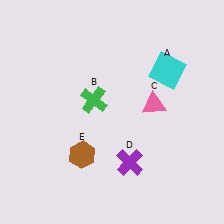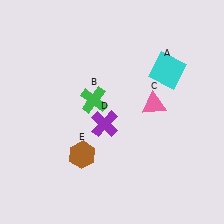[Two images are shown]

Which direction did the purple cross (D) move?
The purple cross (D) moved up.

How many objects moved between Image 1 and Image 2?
1 object moved between the two images.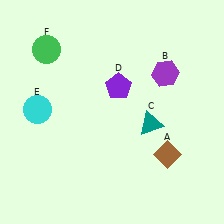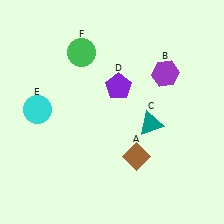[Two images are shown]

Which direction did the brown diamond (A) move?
The brown diamond (A) moved left.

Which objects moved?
The objects that moved are: the brown diamond (A), the green circle (F).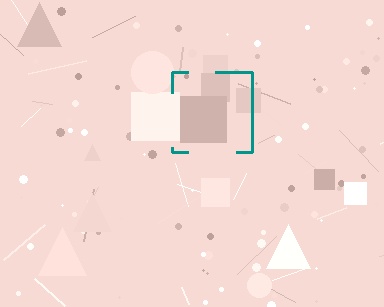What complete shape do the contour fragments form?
The contour fragments form a square.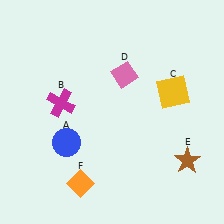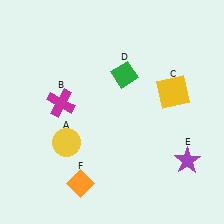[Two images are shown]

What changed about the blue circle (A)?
In Image 1, A is blue. In Image 2, it changed to yellow.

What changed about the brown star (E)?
In Image 1, E is brown. In Image 2, it changed to purple.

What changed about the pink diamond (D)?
In Image 1, D is pink. In Image 2, it changed to green.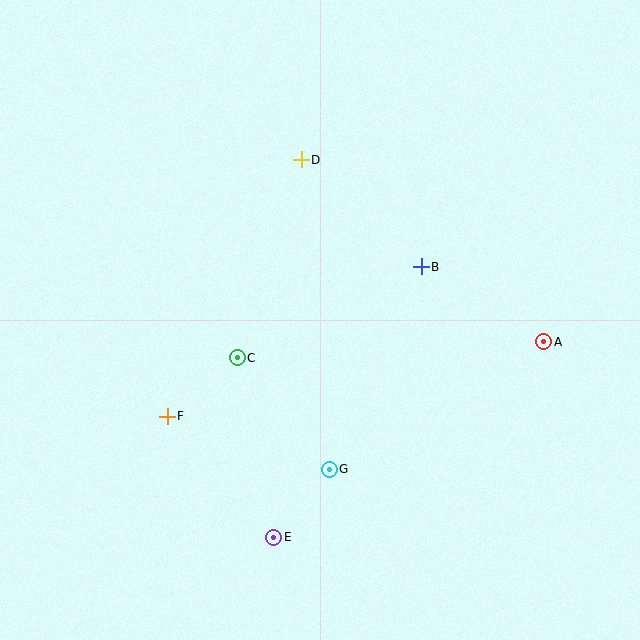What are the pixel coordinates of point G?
Point G is at (329, 469).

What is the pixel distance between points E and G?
The distance between E and G is 88 pixels.